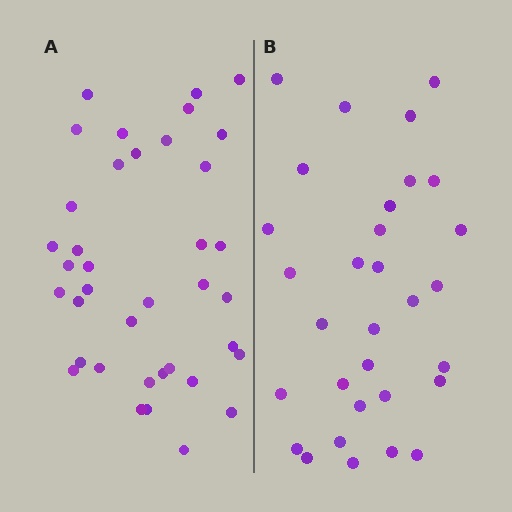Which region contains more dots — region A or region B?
Region A (the left region) has more dots.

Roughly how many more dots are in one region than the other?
Region A has roughly 8 or so more dots than region B.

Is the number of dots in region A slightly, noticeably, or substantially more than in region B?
Region A has only slightly more — the two regions are fairly close. The ratio is roughly 1.2 to 1.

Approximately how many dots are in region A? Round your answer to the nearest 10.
About 40 dots. (The exact count is 38, which rounds to 40.)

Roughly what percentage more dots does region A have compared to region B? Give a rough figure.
About 25% more.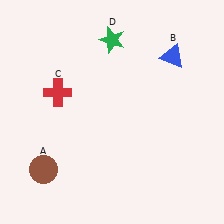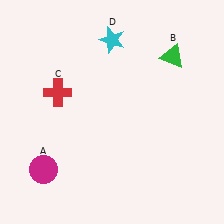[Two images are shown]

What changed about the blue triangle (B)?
In Image 1, B is blue. In Image 2, it changed to green.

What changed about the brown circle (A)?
In Image 1, A is brown. In Image 2, it changed to magenta.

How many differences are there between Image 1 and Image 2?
There are 3 differences between the two images.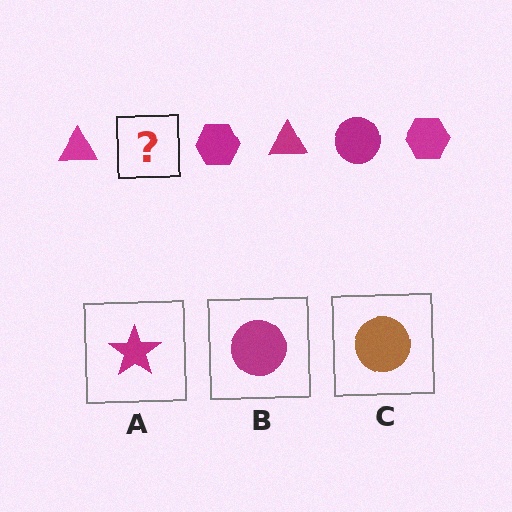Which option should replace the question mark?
Option B.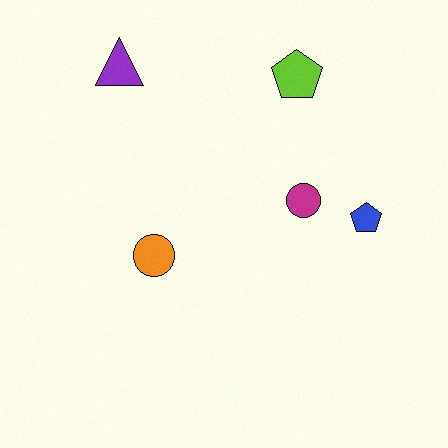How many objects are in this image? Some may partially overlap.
There are 5 objects.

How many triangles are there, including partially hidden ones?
There is 1 triangle.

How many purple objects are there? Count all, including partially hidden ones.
There is 1 purple object.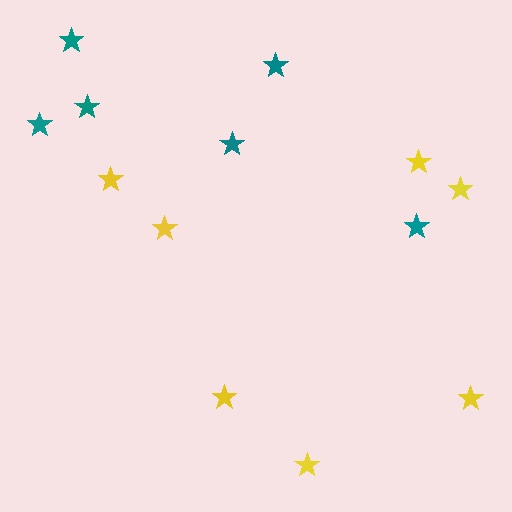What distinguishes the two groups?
There are 2 groups: one group of teal stars (6) and one group of yellow stars (7).